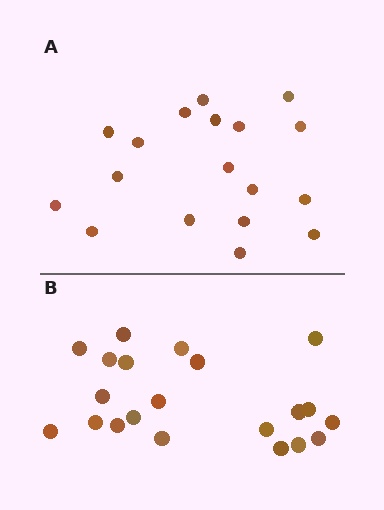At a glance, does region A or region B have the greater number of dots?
Region B (the bottom region) has more dots.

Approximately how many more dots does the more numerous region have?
Region B has just a few more — roughly 2 or 3 more dots than region A.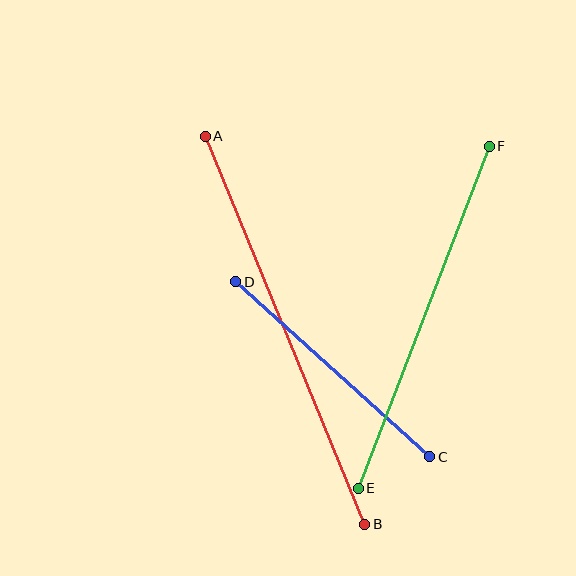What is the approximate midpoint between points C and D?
The midpoint is at approximately (333, 369) pixels.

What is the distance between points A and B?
The distance is approximately 419 pixels.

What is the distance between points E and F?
The distance is approximately 366 pixels.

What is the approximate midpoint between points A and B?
The midpoint is at approximately (285, 330) pixels.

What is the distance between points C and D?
The distance is approximately 261 pixels.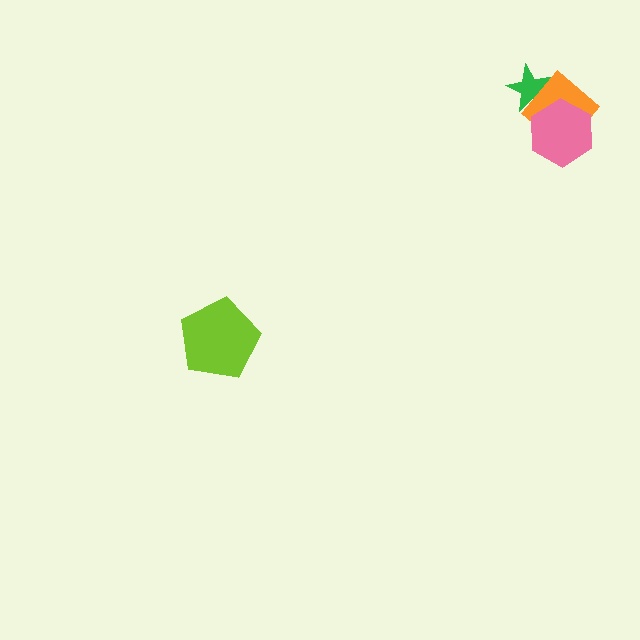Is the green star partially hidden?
Yes, it is partially covered by another shape.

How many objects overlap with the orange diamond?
2 objects overlap with the orange diamond.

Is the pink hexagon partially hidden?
No, no other shape covers it.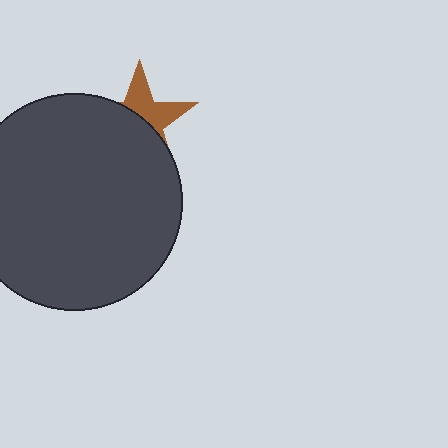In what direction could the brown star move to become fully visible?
The brown star could move up. That would shift it out from behind the dark gray circle entirely.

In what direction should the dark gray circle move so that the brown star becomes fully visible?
The dark gray circle should move down. That is the shortest direction to clear the overlap and leave the brown star fully visible.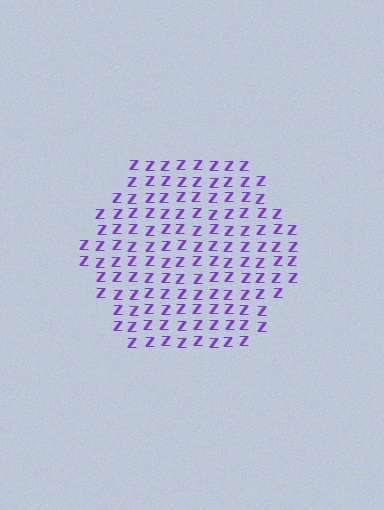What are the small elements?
The small elements are letter Z's.